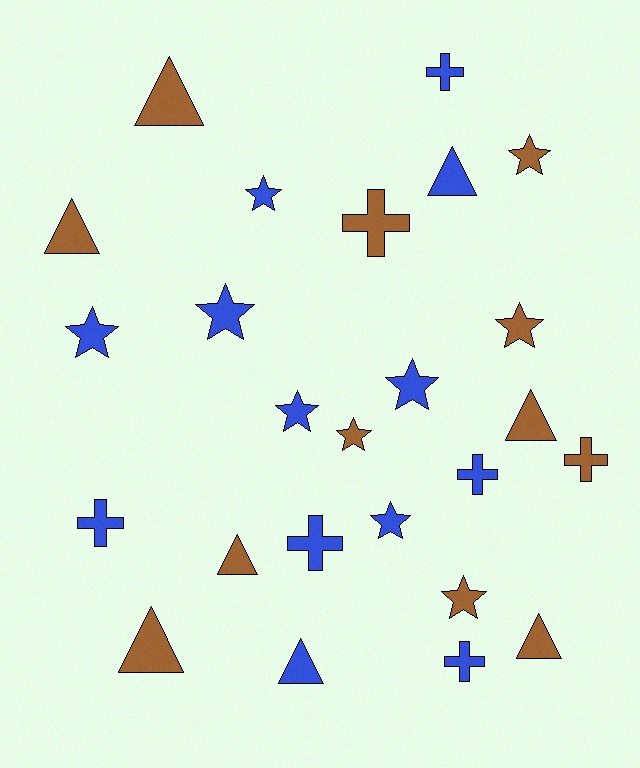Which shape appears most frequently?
Star, with 10 objects.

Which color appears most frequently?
Blue, with 13 objects.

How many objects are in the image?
There are 25 objects.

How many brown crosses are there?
There are 2 brown crosses.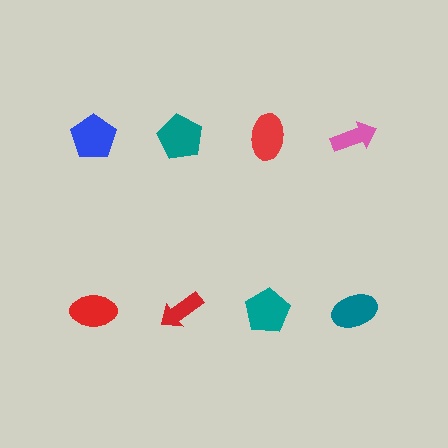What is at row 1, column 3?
A red ellipse.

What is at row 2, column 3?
A teal pentagon.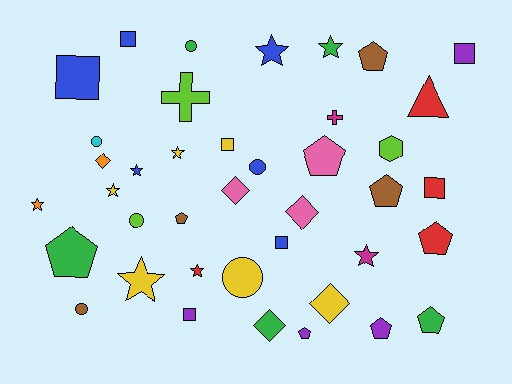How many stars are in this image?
There are 9 stars.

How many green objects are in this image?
There are 5 green objects.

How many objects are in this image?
There are 40 objects.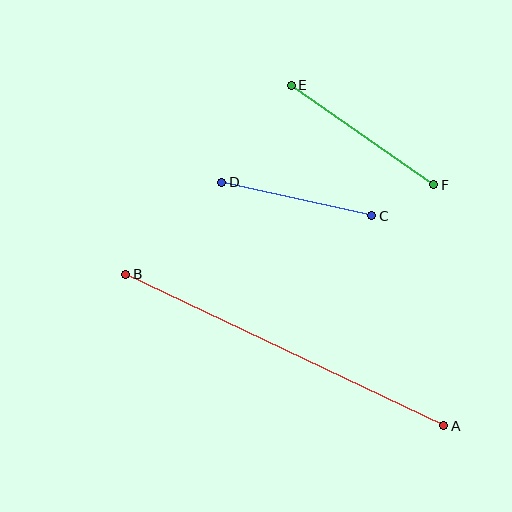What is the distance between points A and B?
The distance is approximately 352 pixels.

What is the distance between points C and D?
The distance is approximately 154 pixels.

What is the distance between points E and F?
The distance is approximately 174 pixels.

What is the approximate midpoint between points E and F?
The midpoint is at approximately (363, 135) pixels.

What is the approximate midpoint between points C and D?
The midpoint is at approximately (297, 199) pixels.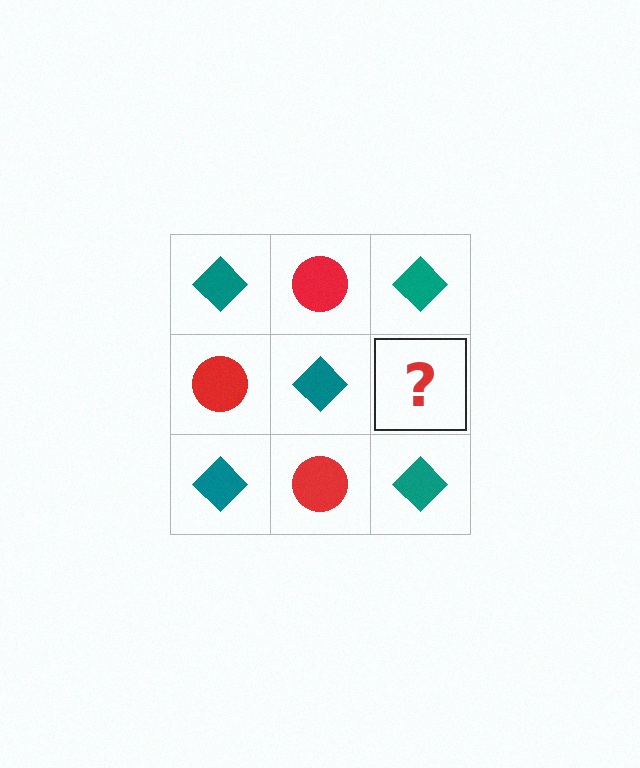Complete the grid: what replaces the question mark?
The question mark should be replaced with a red circle.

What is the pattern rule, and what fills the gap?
The rule is that it alternates teal diamond and red circle in a checkerboard pattern. The gap should be filled with a red circle.